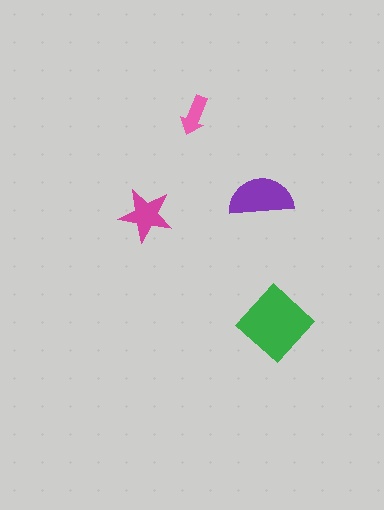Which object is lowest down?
The green diamond is bottommost.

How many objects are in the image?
There are 4 objects in the image.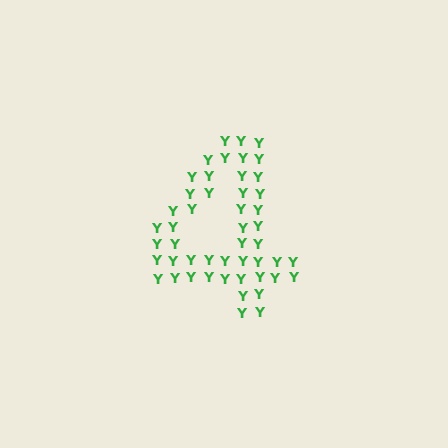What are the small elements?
The small elements are letter Y's.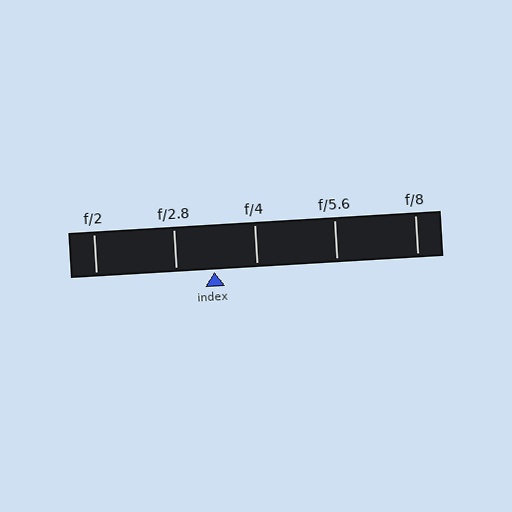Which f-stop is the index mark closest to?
The index mark is closest to f/2.8.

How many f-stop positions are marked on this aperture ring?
There are 5 f-stop positions marked.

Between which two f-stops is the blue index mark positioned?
The index mark is between f/2.8 and f/4.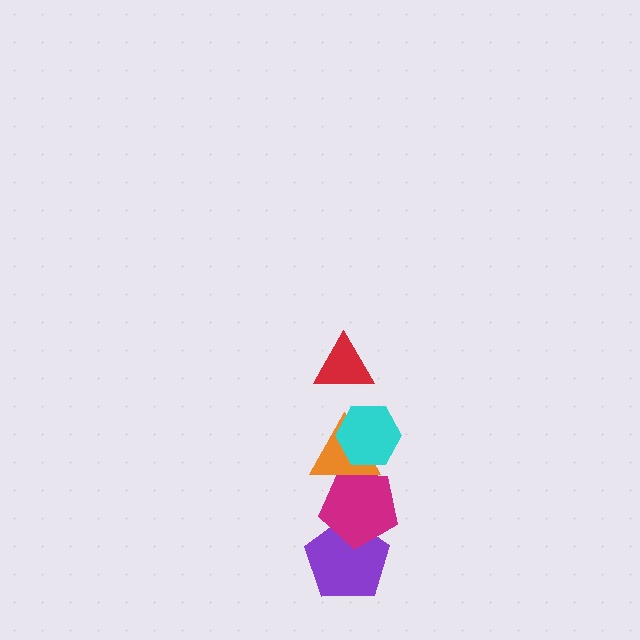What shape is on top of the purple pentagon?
The magenta pentagon is on top of the purple pentagon.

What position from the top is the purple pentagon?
The purple pentagon is 5th from the top.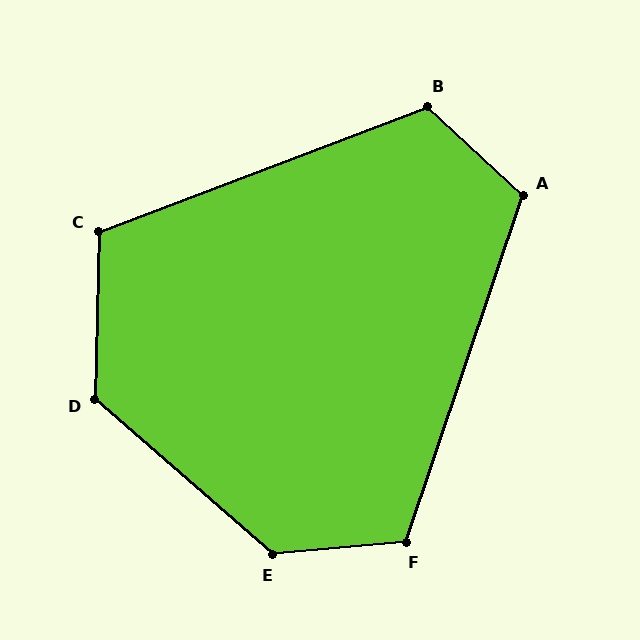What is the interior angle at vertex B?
Approximately 117 degrees (obtuse).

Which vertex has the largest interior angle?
E, at approximately 134 degrees.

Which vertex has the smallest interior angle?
C, at approximately 112 degrees.